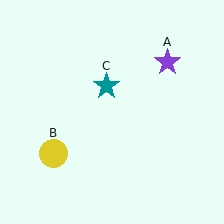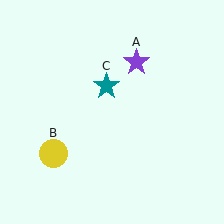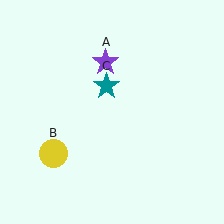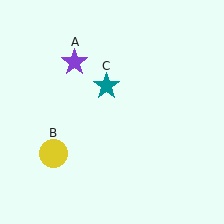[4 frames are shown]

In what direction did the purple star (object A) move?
The purple star (object A) moved left.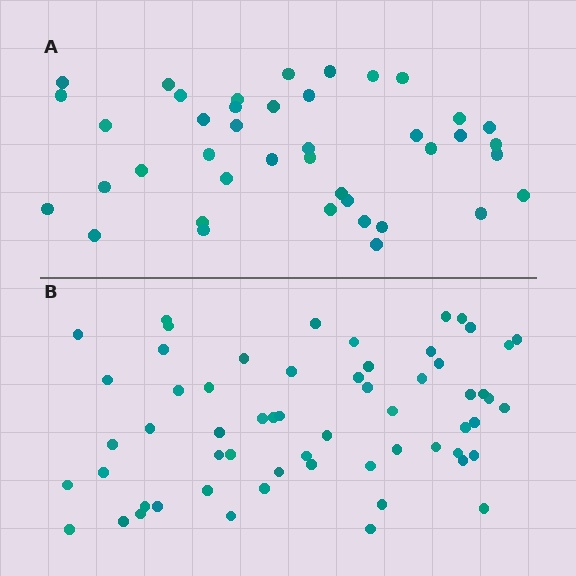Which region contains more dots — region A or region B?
Region B (the bottom region) has more dots.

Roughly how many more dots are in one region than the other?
Region B has approximately 20 more dots than region A.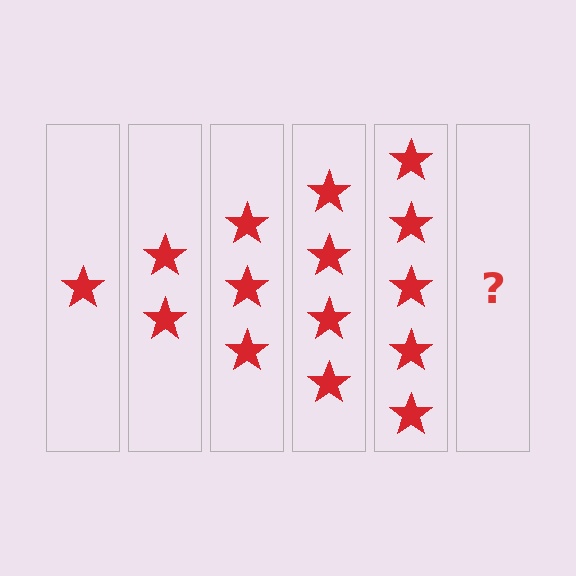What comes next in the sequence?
The next element should be 6 stars.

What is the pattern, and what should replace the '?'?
The pattern is that each step adds one more star. The '?' should be 6 stars.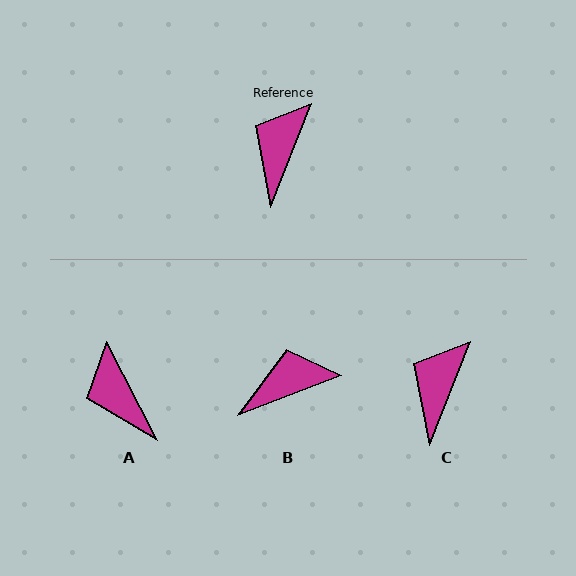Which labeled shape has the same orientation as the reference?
C.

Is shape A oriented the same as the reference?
No, it is off by about 48 degrees.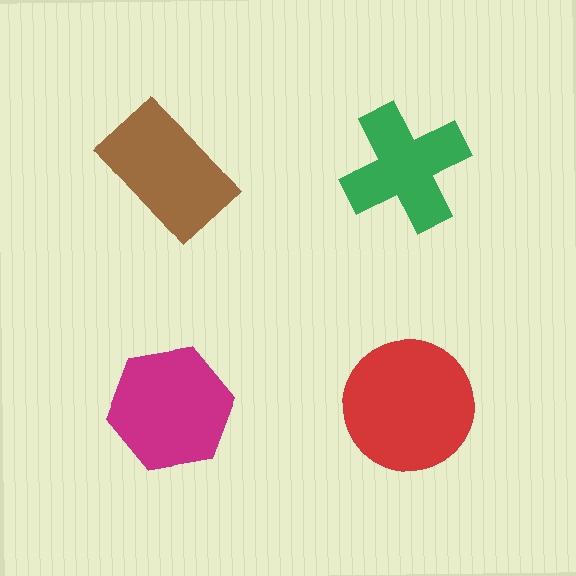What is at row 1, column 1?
A brown rectangle.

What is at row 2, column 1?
A magenta hexagon.